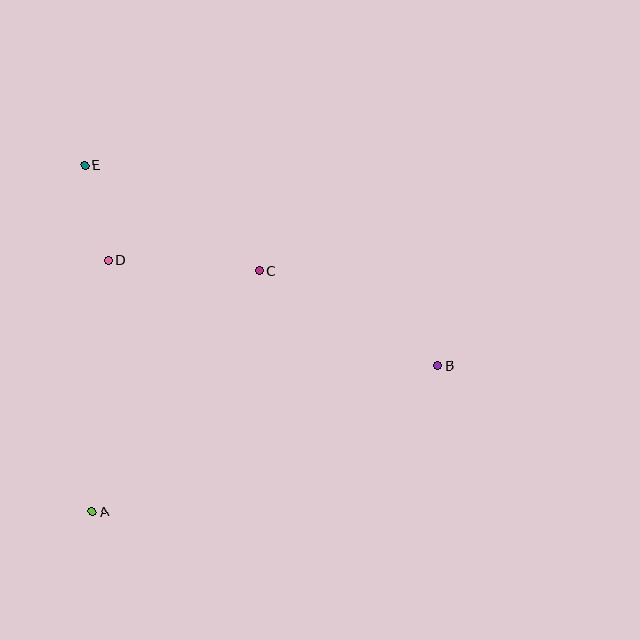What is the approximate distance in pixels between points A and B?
The distance between A and B is approximately 375 pixels.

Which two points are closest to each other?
Points D and E are closest to each other.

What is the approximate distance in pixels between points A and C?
The distance between A and C is approximately 293 pixels.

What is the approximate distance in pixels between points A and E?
The distance between A and E is approximately 346 pixels.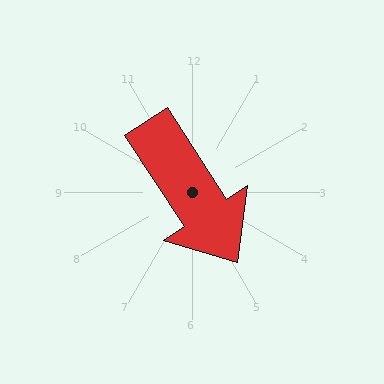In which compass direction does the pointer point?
Southeast.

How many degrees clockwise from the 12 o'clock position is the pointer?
Approximately 147 degrees.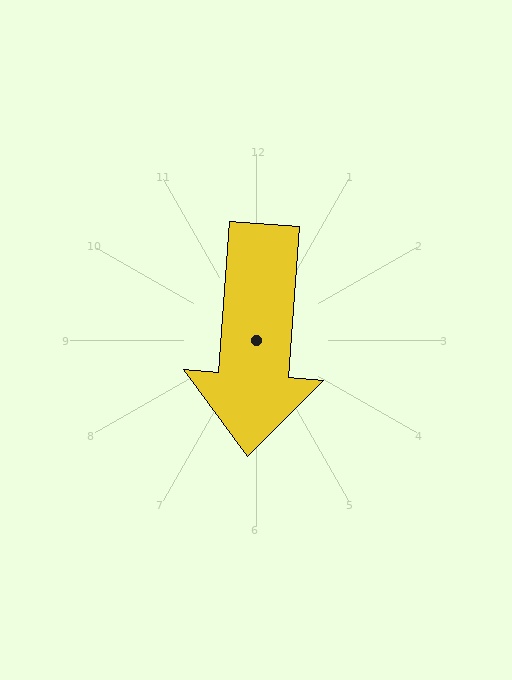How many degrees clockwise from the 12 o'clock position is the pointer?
Approximately 184 degrees.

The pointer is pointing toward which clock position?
Roughly 6 o'clock.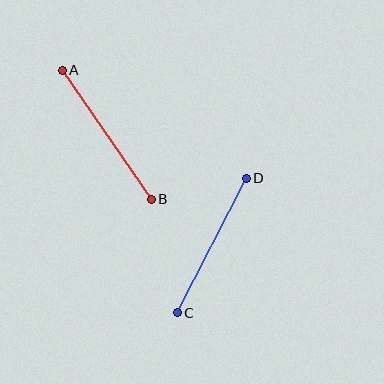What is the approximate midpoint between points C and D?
The midpoint is at approximately (212, 245) pixels.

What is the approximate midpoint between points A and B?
The midpoint is at approximately (107, 135) pixels.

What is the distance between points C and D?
The distance is approximately 151 pixels.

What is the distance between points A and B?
The distance is approximately 157 pixels.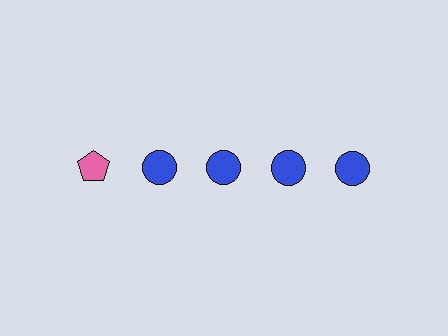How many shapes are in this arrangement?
There are 5 shapes arranged in a grid pattern.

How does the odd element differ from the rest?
It differs in both color (pink instead of blue) and shape (pentagon instead of circle).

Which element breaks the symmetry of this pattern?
The pink pentagon in the top row, leftmost column breaks the symmetry. All other shapes are blue circles.